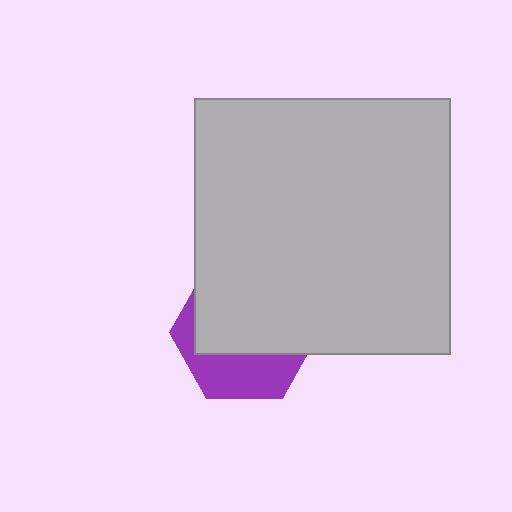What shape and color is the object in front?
The object in front is a light gray square.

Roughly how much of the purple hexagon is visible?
A small part of it is visible (roughly 36%).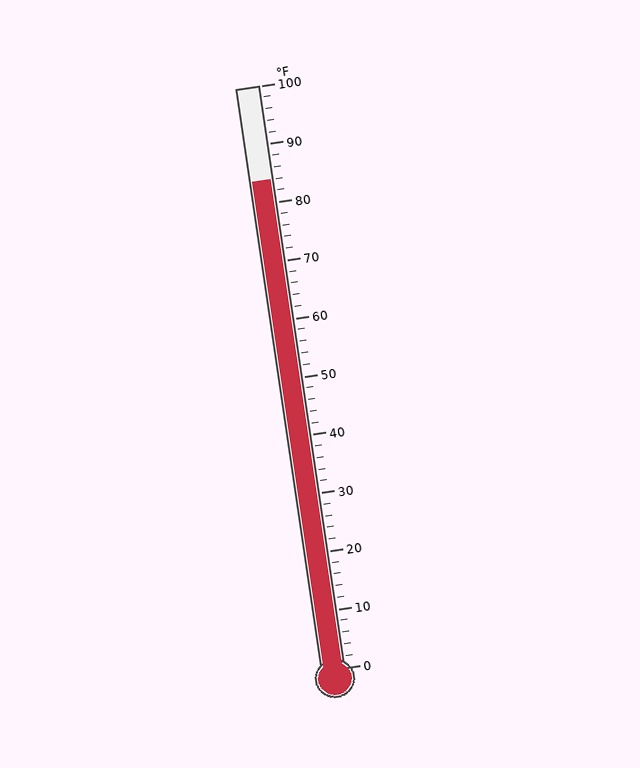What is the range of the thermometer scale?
The thermometer scale ranges from 0°F to 100°F.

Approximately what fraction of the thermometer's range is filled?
The thermometer is filled to approximately 85% of its range.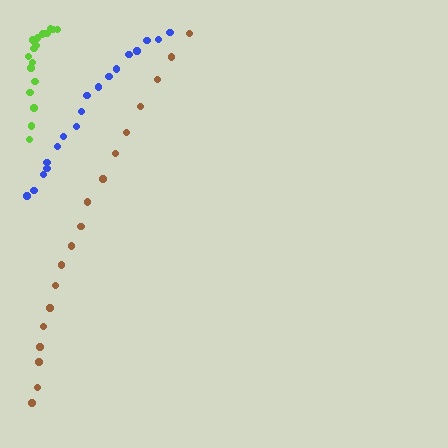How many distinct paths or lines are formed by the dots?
There are 3 distinct paths.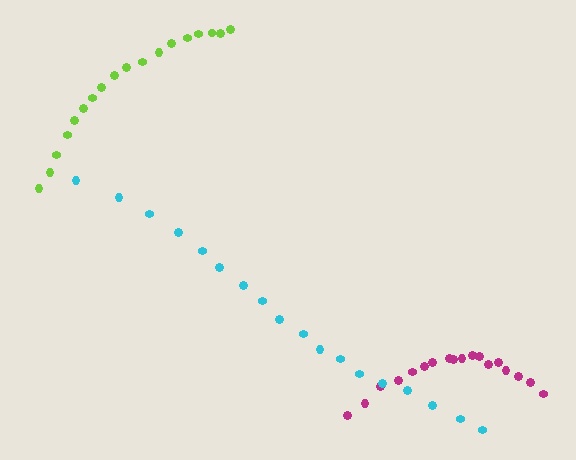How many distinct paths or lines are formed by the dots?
There are 3 distinct paths.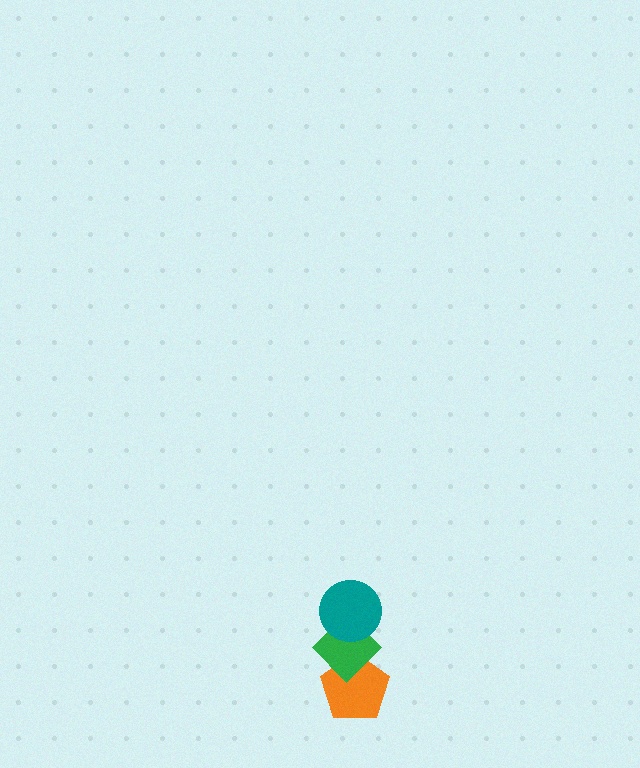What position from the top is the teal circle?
The teal circle is 1st from the top.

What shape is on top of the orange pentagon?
The green diamond is on top of the orange pentagon.